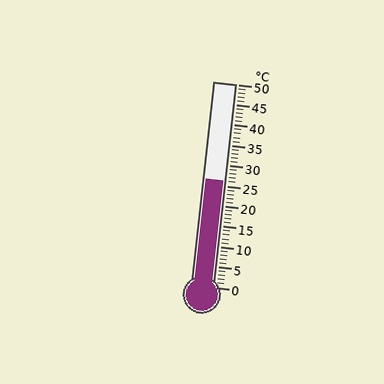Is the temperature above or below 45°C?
The temperature is below 45°C.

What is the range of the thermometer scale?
The thermometer scale ranges from 0°C to 50°C.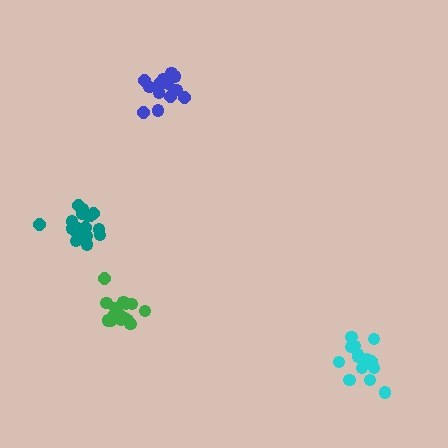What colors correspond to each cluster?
The clusters are colored: green, cyan, blue, teal.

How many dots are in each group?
Group 1: 17 dots, Group 2: 16 dots, Group 3: 15 dots, Group 4: 18 dots (66 total).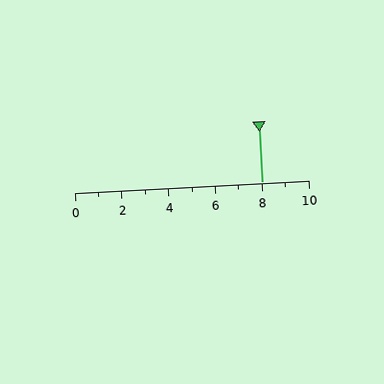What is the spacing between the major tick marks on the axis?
The major ticks are spaced 2 apart.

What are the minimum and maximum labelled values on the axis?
The axis runs from 0 to 10.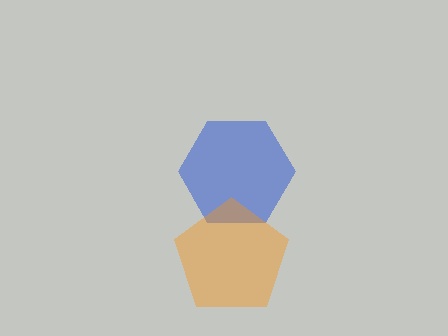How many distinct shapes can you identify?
There are 2 distinct shapes: a blue hexagon, an orange pentagon.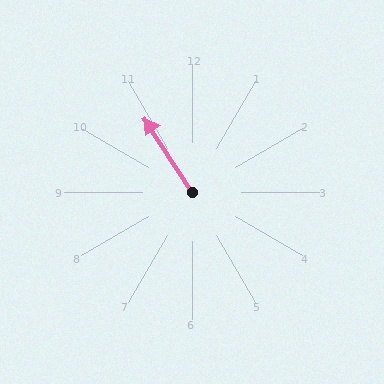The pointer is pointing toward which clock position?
Roughly 11 o'clock.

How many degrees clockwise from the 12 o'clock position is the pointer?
Approximately 327 degrees.